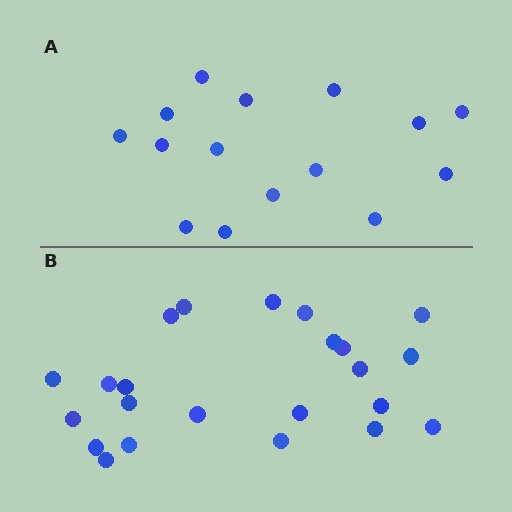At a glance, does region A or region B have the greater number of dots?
Region B (the bottom region) has more dots.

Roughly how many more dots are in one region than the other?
Region B has roughly 8 or so more dots than region A.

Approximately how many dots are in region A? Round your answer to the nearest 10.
About 20 dots. (The exact count is 15, which rounds to 20.)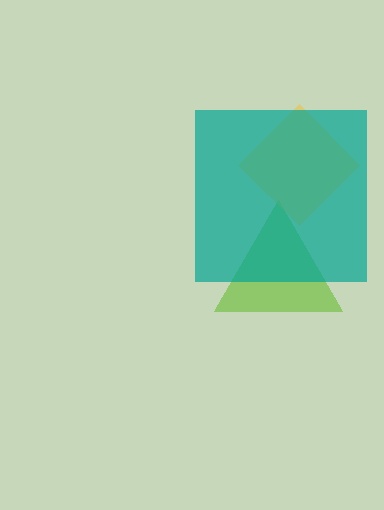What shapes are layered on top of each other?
The layered shapes are: a lime triangle, a yellow diamond, a teal square.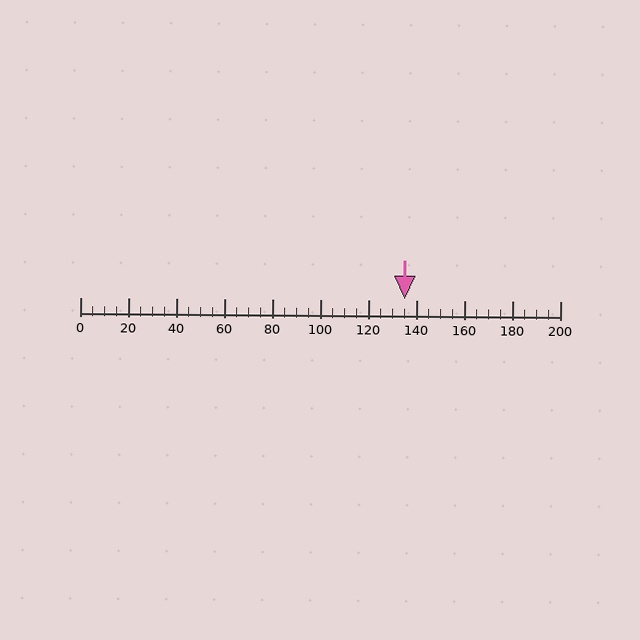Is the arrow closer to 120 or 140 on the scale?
The arrow is closer to 140.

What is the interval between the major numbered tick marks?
The major tick marks are spaced 20 units apart.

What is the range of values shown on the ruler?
The ruler shows values from 0 to 200.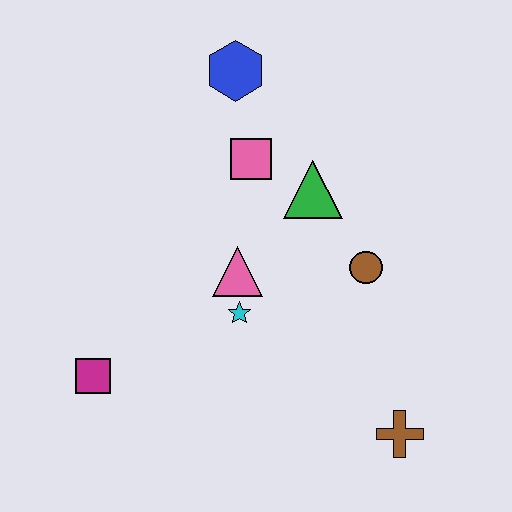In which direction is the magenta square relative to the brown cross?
The magenta square is to the left of the brown cross.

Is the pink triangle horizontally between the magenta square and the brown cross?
Yes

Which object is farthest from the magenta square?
The blue hexagon is farthest from the magenta square.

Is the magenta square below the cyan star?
Yes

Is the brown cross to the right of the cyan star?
Yes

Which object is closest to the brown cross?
The brown circle is closest to the brown cross.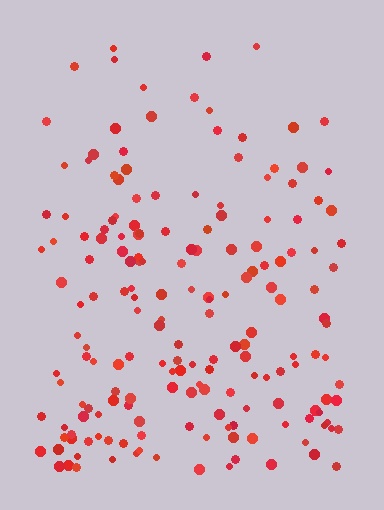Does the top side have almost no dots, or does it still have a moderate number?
Still a moderate number, just noticeably fewer than the bottom.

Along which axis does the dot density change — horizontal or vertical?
Vertical.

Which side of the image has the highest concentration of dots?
The bottom.